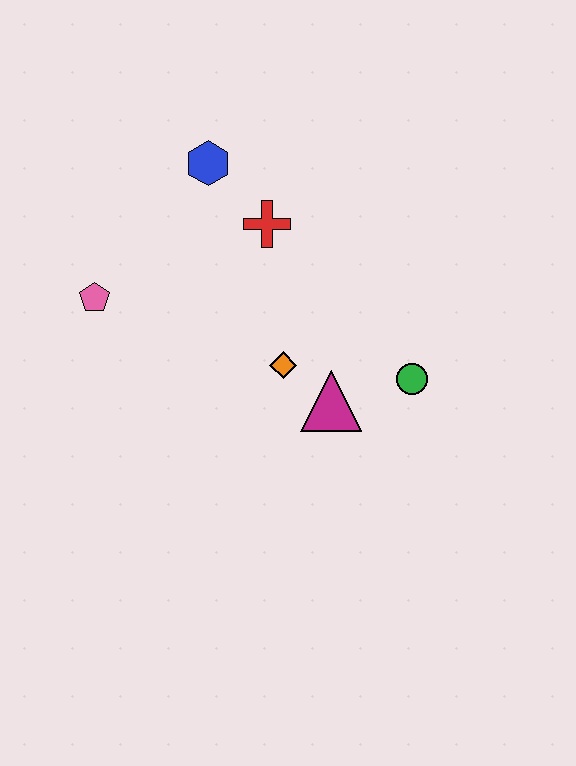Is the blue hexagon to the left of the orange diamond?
Yes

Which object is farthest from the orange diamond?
The blue hexagon is farthest from the orange diamond.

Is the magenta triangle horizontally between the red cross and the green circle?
Yes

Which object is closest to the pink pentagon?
The blue hexagon is closest to the pink pentagon.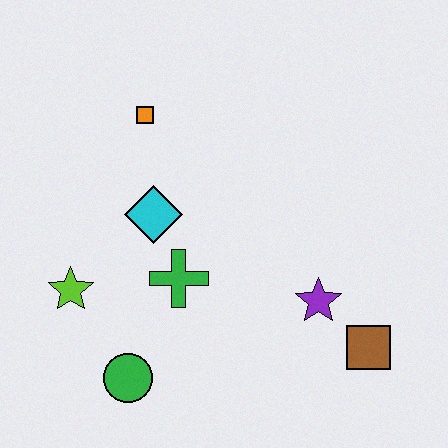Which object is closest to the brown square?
The purple star is closest to the brown square.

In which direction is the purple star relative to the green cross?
The purple star is to the right of the green cross.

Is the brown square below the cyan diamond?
Yes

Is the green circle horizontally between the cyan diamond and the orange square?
No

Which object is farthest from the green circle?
The orange square is farthest from the green circle.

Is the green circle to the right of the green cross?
No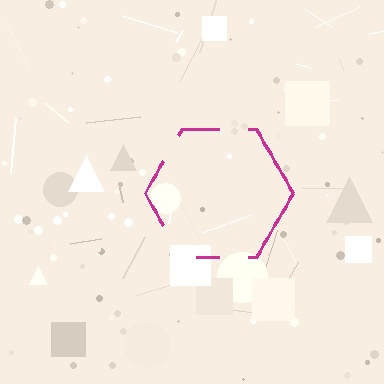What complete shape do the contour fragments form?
The contour fragments form a hexagon.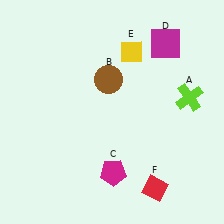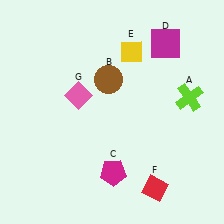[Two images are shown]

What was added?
A pink diamond (G) was added in Image 2.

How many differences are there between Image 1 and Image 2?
There is 1 difference between the two images.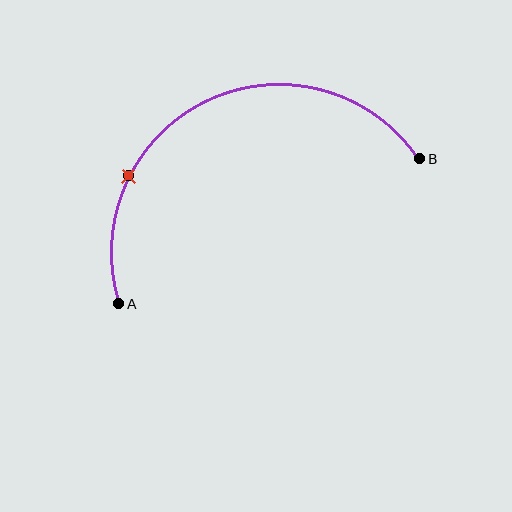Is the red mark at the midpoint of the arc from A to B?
No. The red mark lies on the arc but is closer to endpoint A. The arc midpoint would be at the point on the curve equidistant along the arc from both A and B.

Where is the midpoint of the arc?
The arc midpoint is the point on the curve farthest from the straight line joining A and B. It sits above that line.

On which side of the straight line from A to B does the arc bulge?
The arc bulges above the straight line connecting A and B.